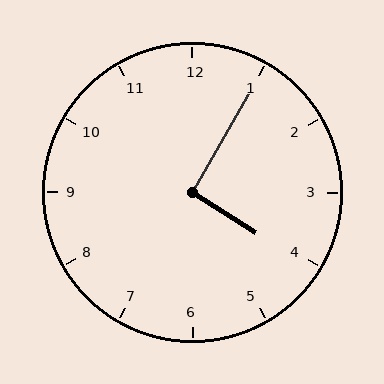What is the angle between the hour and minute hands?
Approximately 92 degrees.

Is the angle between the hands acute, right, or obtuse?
It is right.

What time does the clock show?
4:05.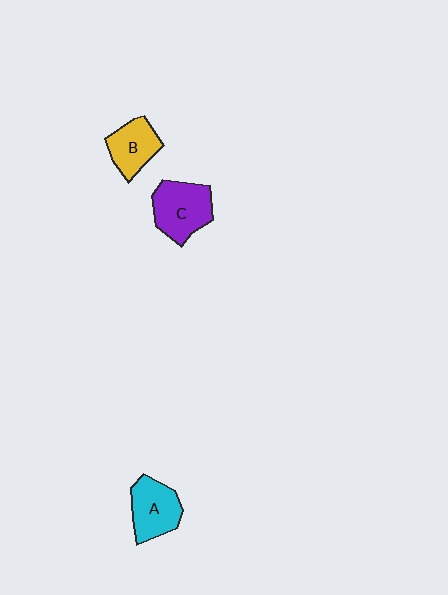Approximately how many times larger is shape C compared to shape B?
Approximately 1.3 times.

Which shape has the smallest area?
Shape B (yellow).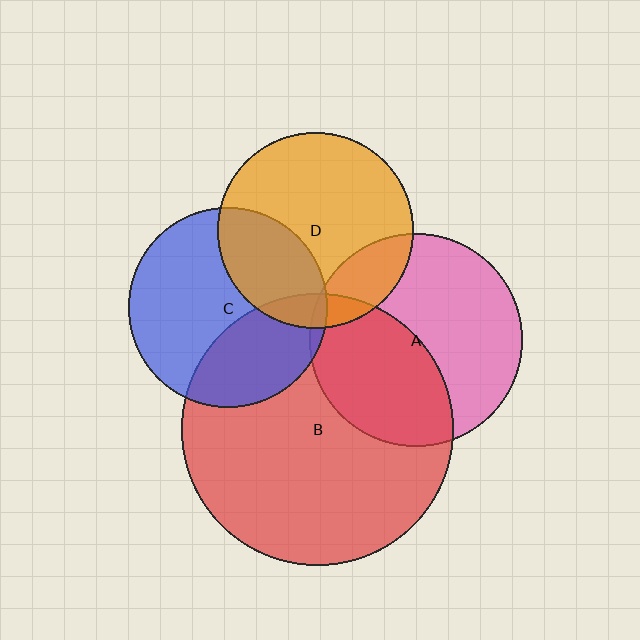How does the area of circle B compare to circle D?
Approximately 1.9 times.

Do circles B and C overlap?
Yes.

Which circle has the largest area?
Circle B (red).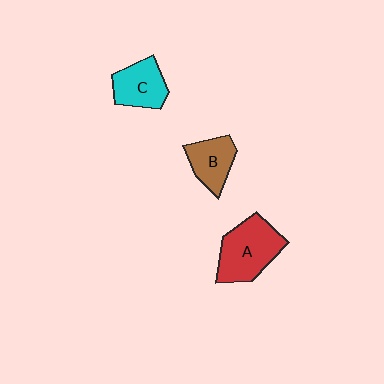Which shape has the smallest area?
Shape B (brown).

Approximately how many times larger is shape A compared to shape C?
Approximately 1.4 times.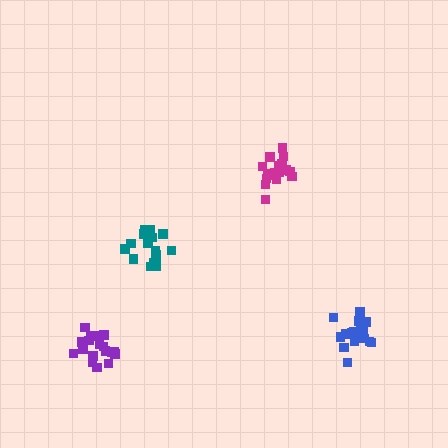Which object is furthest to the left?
The purple cluster is leftmost.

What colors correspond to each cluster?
The clusters are colored: purple, blue, teal, magenta.